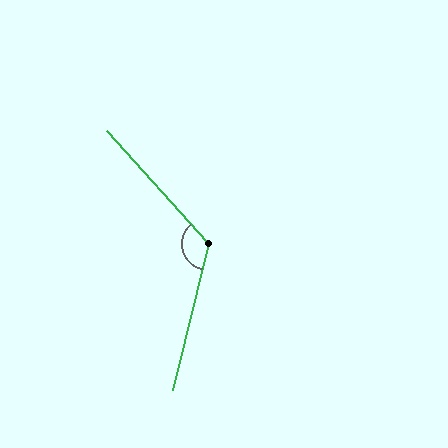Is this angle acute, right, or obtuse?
It is obtuse.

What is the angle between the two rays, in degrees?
Approximately 124 degrees.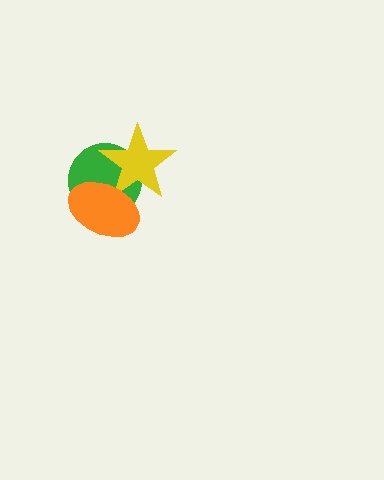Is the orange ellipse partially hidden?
No, no other shape covers it.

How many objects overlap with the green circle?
2 objects overlap with the green circle.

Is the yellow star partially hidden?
Yes, it is partially covered by another shape.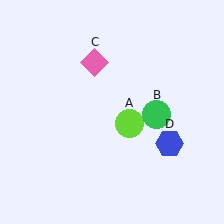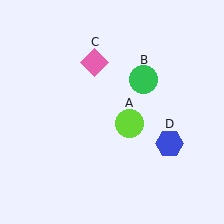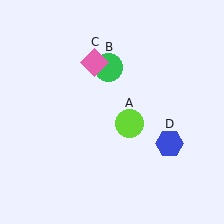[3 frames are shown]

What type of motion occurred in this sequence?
The green circle (object B) rotated counterclockwise around the center of the scene.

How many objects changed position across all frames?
1 object changed position: green circle (object B).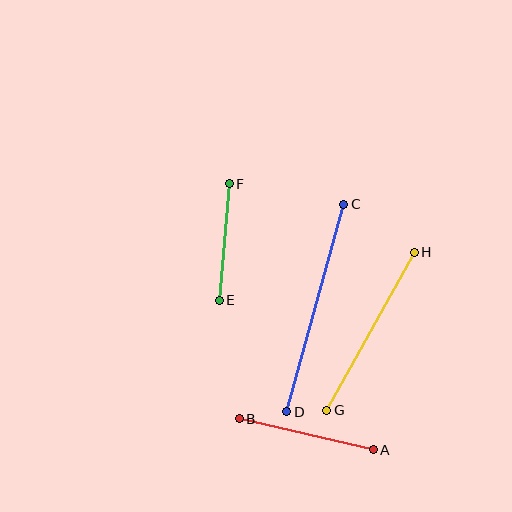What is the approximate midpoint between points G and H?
The midpoint is at approximately (370, 331) pixels.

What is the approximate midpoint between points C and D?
The midpoint is at approximately (315, 308) pixels.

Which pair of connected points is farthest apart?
Points C and D are farthest apart.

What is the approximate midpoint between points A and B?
The midpoint is at approximately (306, 434) pixels.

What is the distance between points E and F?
The distance is approximately 117 pixels.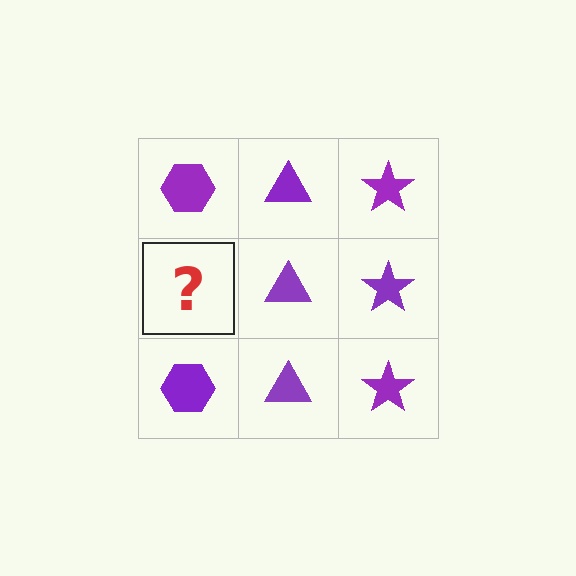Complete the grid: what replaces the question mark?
The question mark should be replaced with a purple hexagon.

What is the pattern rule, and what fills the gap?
The rule is that each column has a consistent shape. The gap should be filled with a purple hexagon.